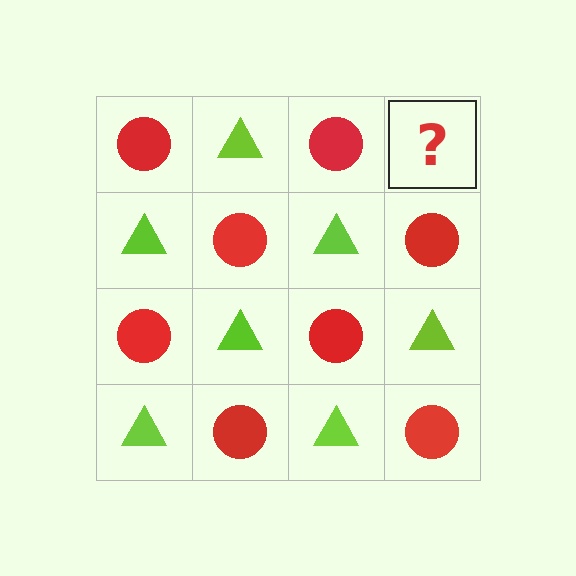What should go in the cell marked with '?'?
The missing cell should contain a lime triangle.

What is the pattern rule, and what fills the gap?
The rule is that it alternates red circle and lime triangle in a checkerboard pattern. The gap should be filled with a lime triangle.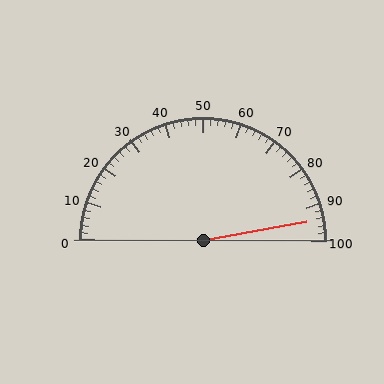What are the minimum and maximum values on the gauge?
The gauge ranges from 0 to 100.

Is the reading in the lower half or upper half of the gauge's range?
The reading is in the upper half of the range (0 to 100).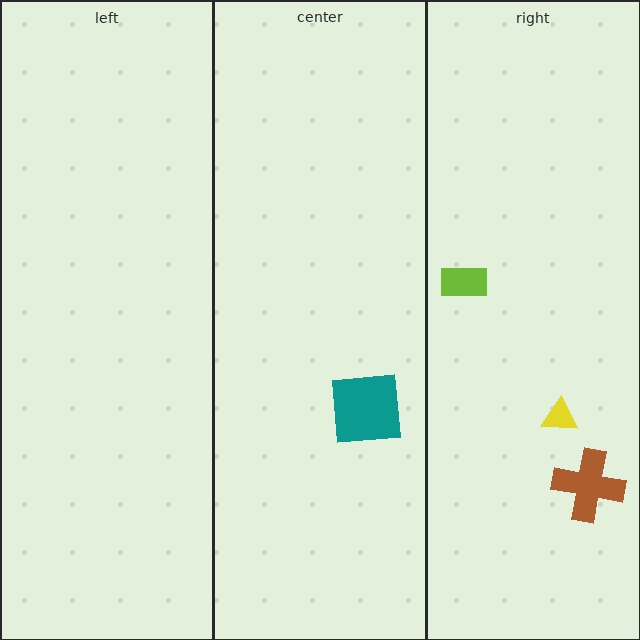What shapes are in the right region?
The brown cross, the yellow triangle, the lime rectangle.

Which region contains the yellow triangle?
The right region.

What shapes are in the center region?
The teal square.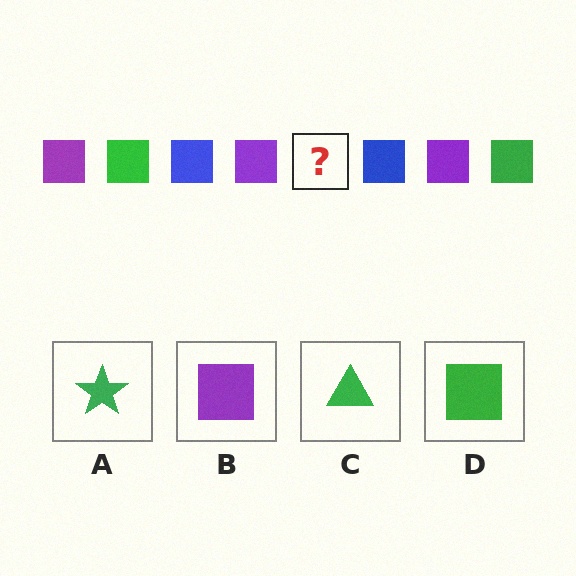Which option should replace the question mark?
Option D.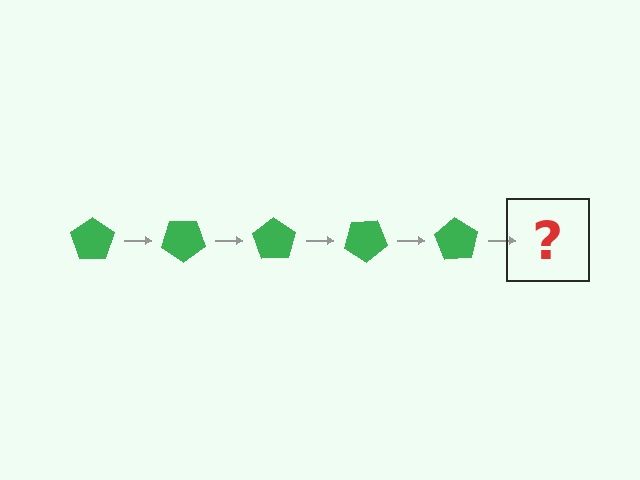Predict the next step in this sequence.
The next step is a green pentagon rotated 175 degrees.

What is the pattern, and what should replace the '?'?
The pattern is that the pentagon rotates 35 degrees each step. The '?' should be a green pentagon rotated 175 degrees.